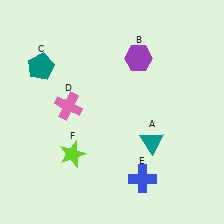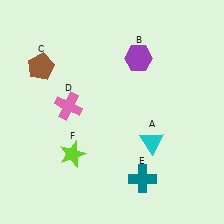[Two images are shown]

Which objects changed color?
A changed from teal to cyan. C changed from teal to brown. E changed from blue to teal.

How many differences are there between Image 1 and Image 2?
There are 3 differences between the two images.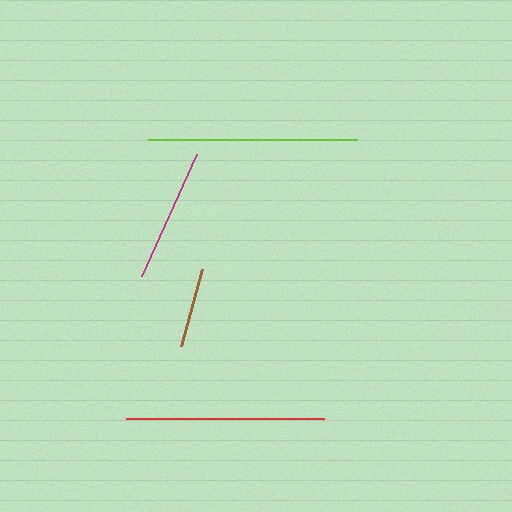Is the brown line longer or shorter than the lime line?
The lime line is longer than the brown line.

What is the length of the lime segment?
The lime segment is approximately 209 pixels long.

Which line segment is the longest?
The lime line is the longest at approximately 209 pixels.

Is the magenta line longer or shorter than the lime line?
The lime line is longer than the magenta line.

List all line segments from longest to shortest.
From longest to shortest: lime, red, magenta, brown.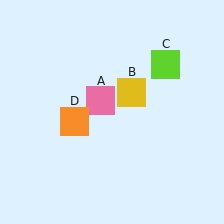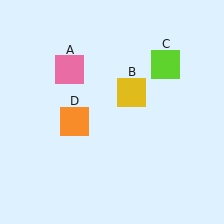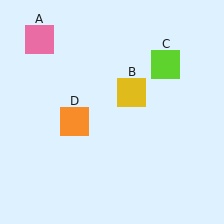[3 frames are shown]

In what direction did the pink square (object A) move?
The pink square (object A) moved up and to the left.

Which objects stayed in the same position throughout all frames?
Yellow square (object B) and lime square (object C) and orange square (object D) remained stationary.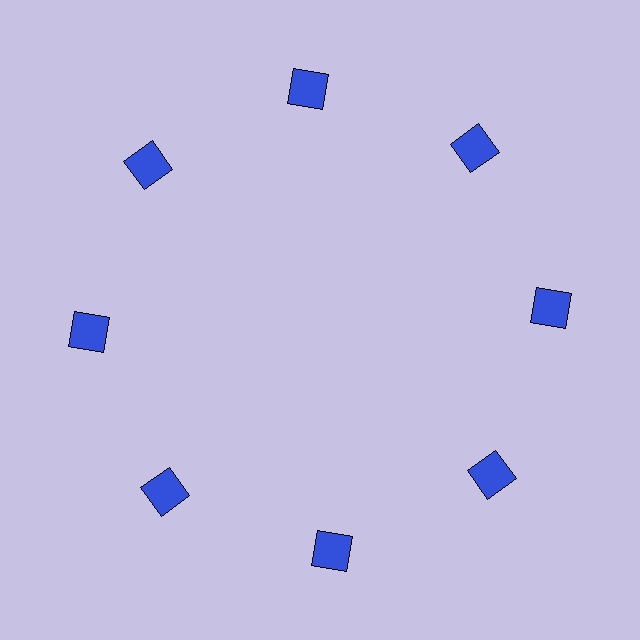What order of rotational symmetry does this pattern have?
This pattern has 8-fold rotational symmetry.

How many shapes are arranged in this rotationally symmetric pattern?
There are 8 shapes, arranged in 8 groups of 1.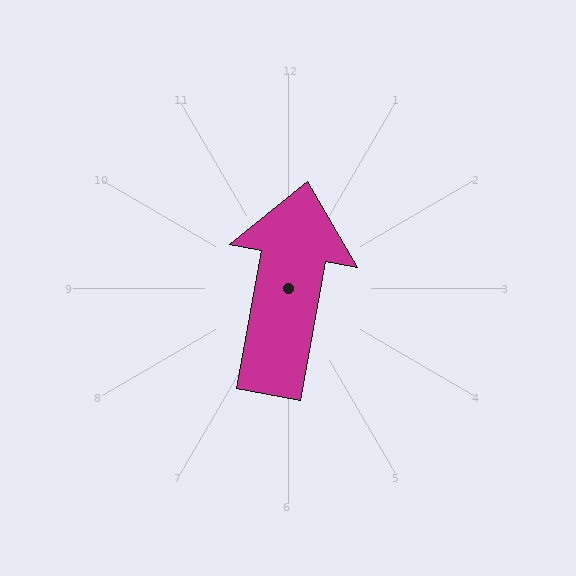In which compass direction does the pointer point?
North.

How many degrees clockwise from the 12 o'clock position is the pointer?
Approximately 10 degrees.